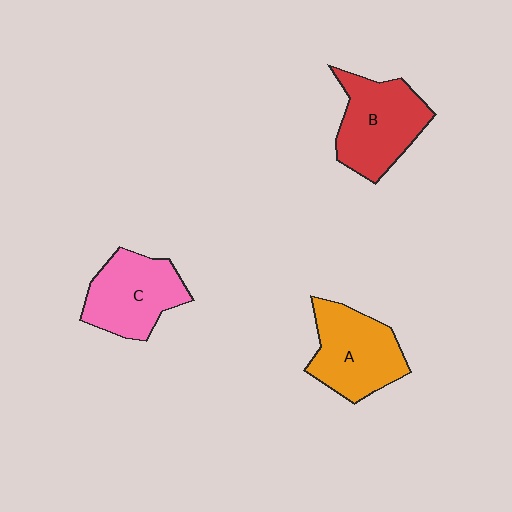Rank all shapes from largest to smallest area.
From largest to smallest: B (red), A (orange), C (pink).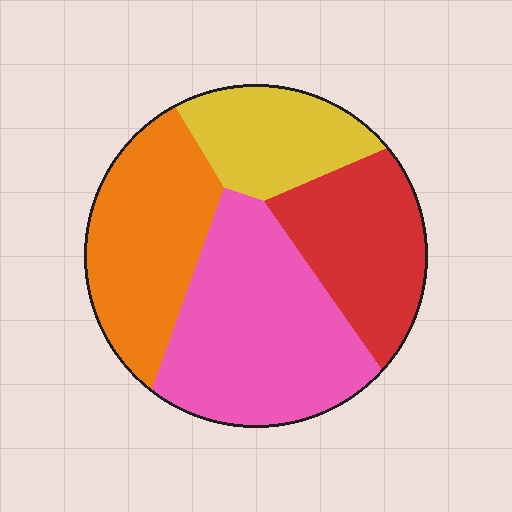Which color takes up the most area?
Pink, at roughly 35%.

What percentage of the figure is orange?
Orange takes up about one quarter (1/4) of the figure.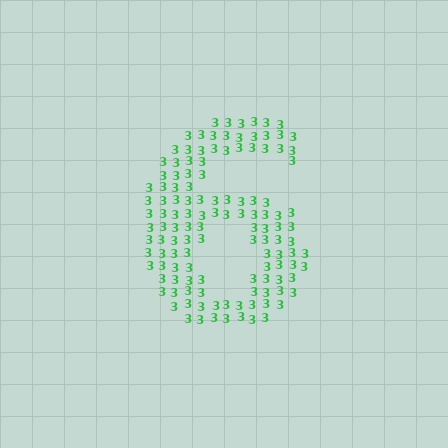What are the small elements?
The small elements are digit 3's.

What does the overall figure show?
The overall figure shows the digit 6.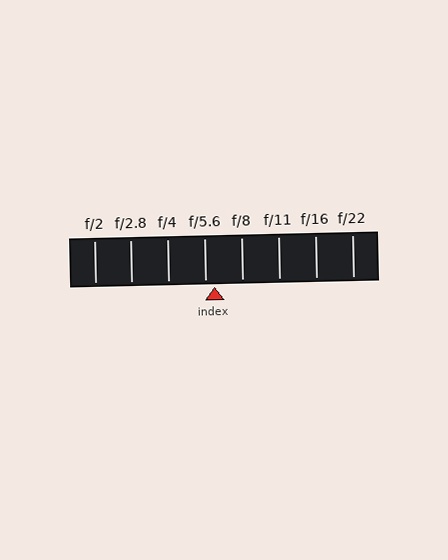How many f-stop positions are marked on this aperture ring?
There are 8 f-stop positions marked.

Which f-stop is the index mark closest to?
The index mark is closest to f/5.6.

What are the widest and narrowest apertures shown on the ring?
The widest aperture shown is f/2 and the narrowest is f/22.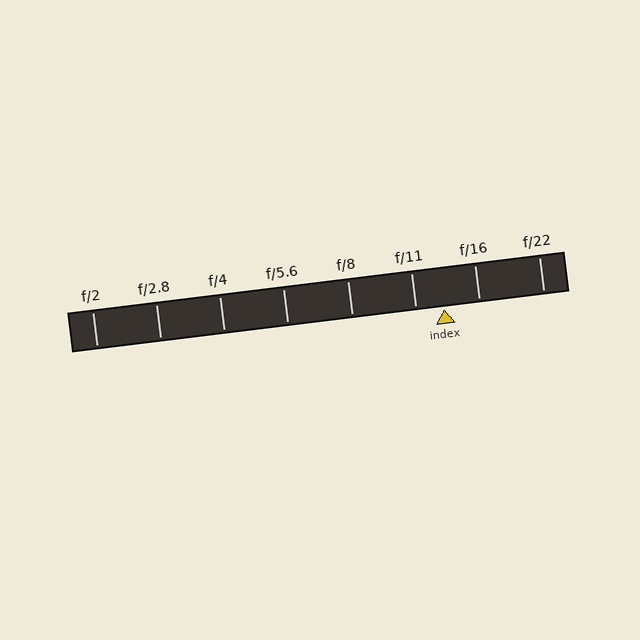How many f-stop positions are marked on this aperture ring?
There are 8 f-stop positions marked.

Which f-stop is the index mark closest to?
The index mark is closest to f/11.